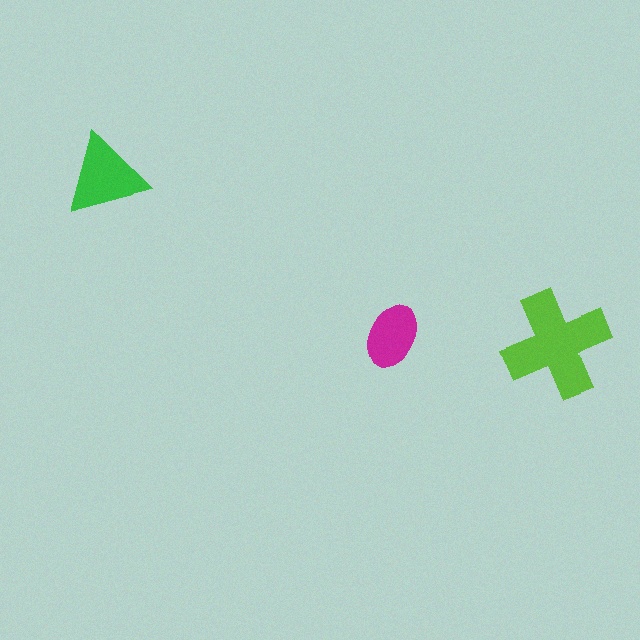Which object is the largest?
The lime cross.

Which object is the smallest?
The magenta ellipse.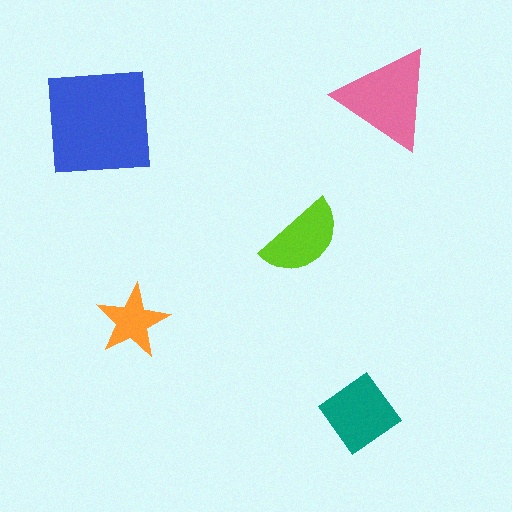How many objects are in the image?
There are 5 objects in the image.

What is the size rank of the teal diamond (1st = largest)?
3rd.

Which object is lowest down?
The teal diamond is bottommost.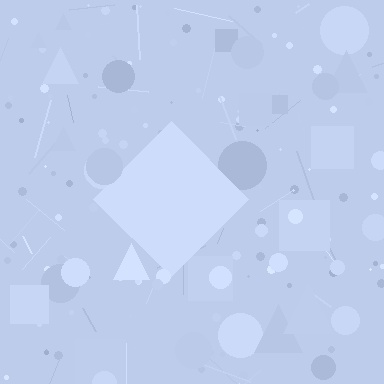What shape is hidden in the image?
A diamond is hidden in the image.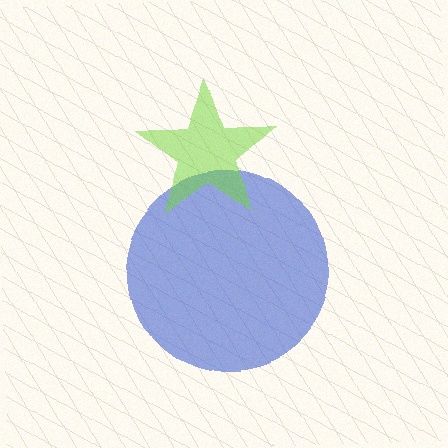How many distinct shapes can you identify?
There are 2 distinct shapes: a blue circle, a lime star.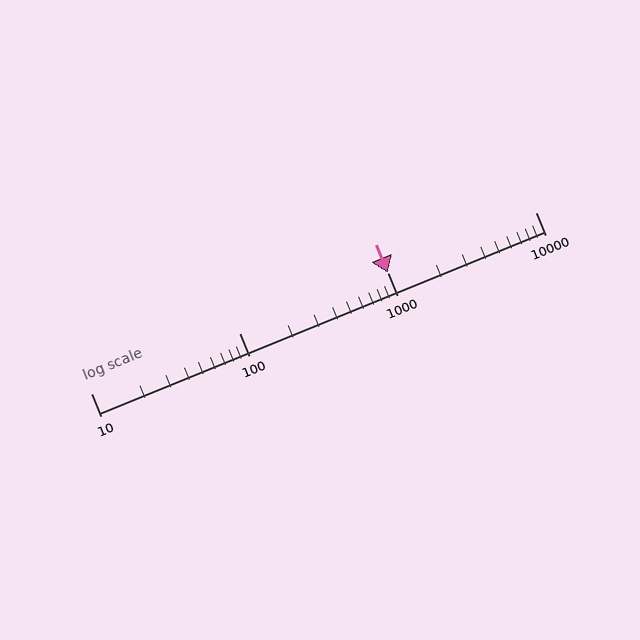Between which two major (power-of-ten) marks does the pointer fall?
The pointer is between 1000 and 10000.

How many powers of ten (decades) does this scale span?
The scale spans 3 decades, from 10 to 10000.